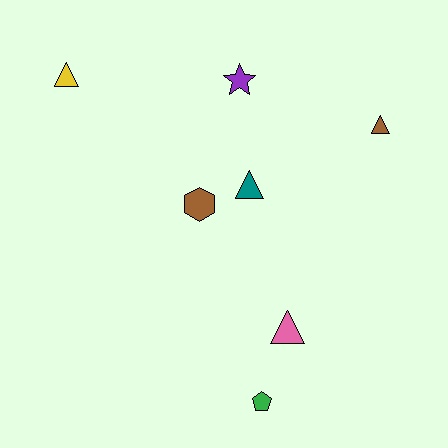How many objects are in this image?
There are 7 objects.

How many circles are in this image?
There are no circles.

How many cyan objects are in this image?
There are no cyan objects.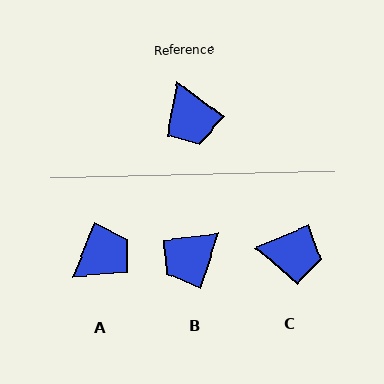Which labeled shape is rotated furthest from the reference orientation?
A, about 105 degrees away.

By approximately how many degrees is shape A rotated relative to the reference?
Approximately 105 degrees counter-clockwise.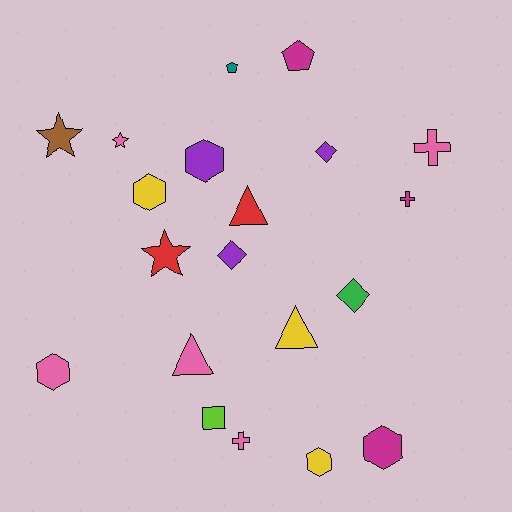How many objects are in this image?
There are 20 objects.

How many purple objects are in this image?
There are 3 purple objects.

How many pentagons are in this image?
There are 2 pentagons.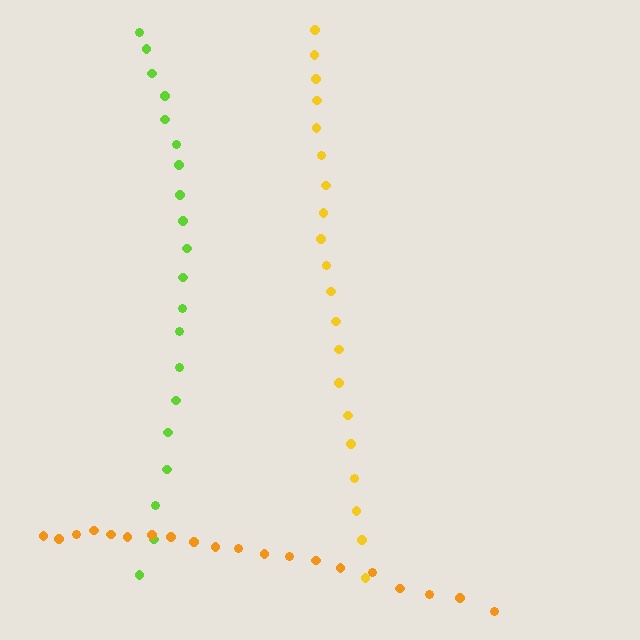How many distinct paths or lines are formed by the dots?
There are 3 distinct paths.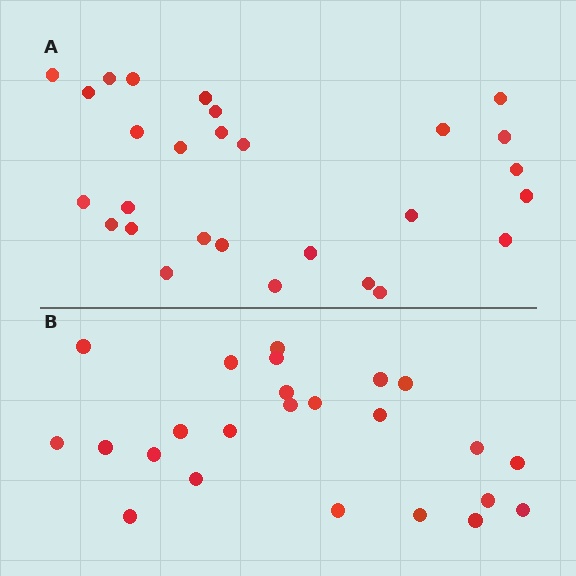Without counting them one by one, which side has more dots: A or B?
Region A (the top region) has more dots.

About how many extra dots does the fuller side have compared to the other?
Region A has about 4 more dots than region B.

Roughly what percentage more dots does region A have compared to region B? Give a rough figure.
About 15% more.